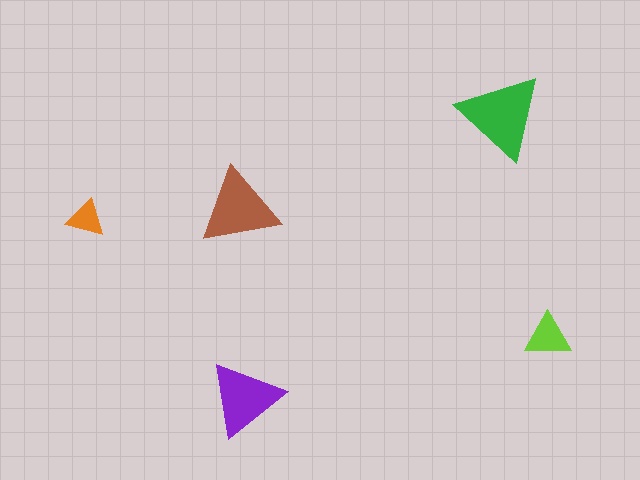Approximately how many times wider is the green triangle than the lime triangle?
About 2 times wider.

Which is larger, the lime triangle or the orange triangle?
The lime one.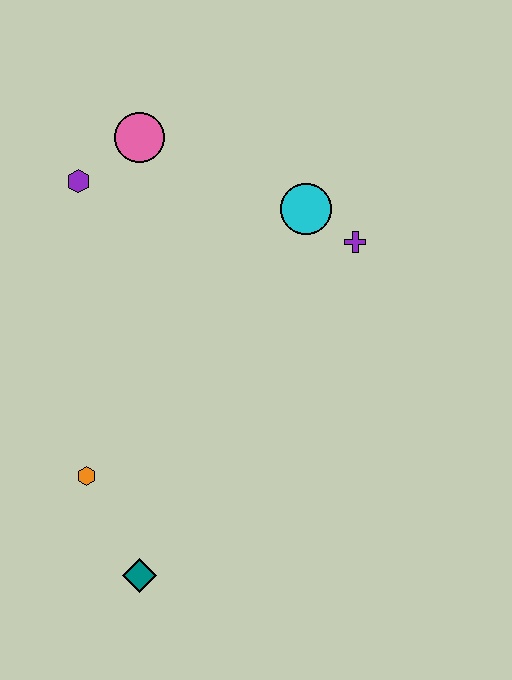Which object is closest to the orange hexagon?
The teal diamond is closest to the orange hexagon.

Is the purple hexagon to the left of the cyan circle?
Yes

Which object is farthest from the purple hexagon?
The teal diamond is farthest from the purple hexagon.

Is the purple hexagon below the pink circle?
Yes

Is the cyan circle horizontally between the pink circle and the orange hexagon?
No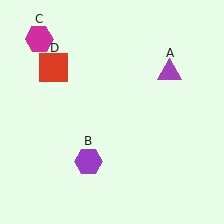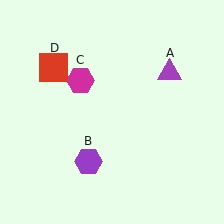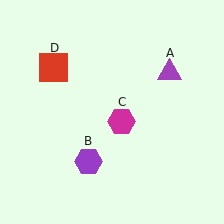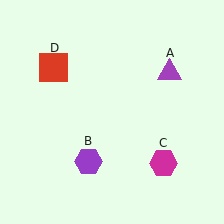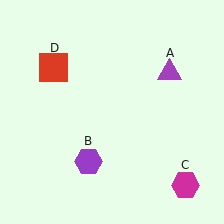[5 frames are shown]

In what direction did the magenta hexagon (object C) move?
The magenta hexagon (object C) moved down and to the right.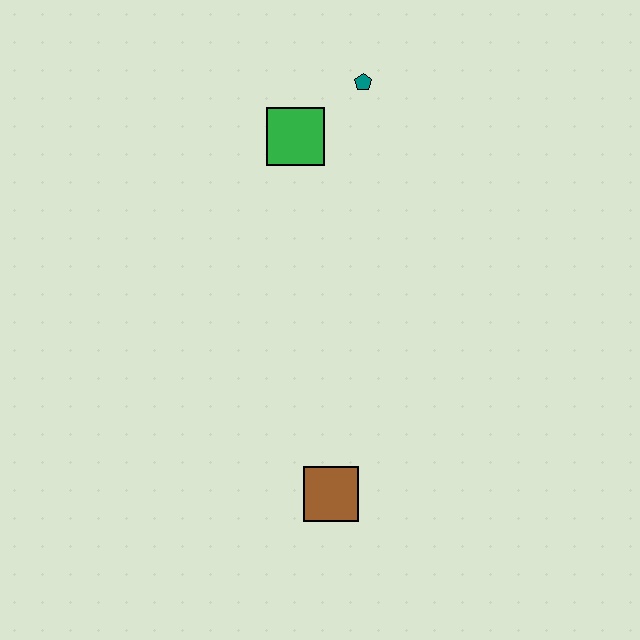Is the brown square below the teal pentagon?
Yes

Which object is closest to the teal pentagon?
The green square is closest to the teal pentagon.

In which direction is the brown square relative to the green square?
The brown square is below the green square.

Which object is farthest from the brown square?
The teal pentagon is farthest from the brown square.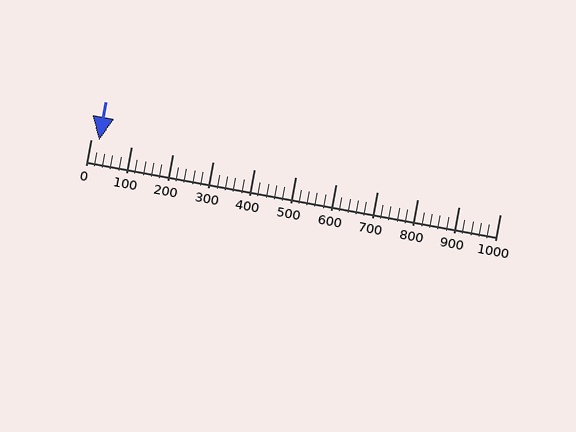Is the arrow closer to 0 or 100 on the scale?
The arrow is closer to 0.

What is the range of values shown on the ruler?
The ruler shows values from 0 to 1000.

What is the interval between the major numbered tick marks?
The major tick marks are spaced 100 units apart.